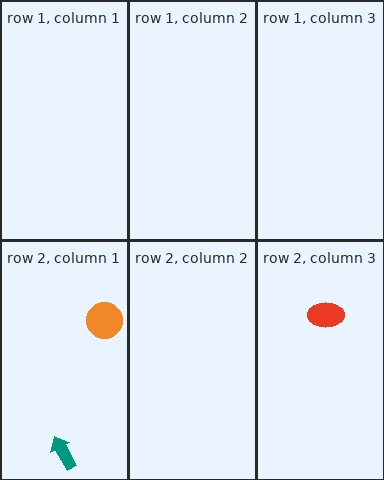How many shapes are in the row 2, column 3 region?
1.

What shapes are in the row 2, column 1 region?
The teal arrow, the orange circle.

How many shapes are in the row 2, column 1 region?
2.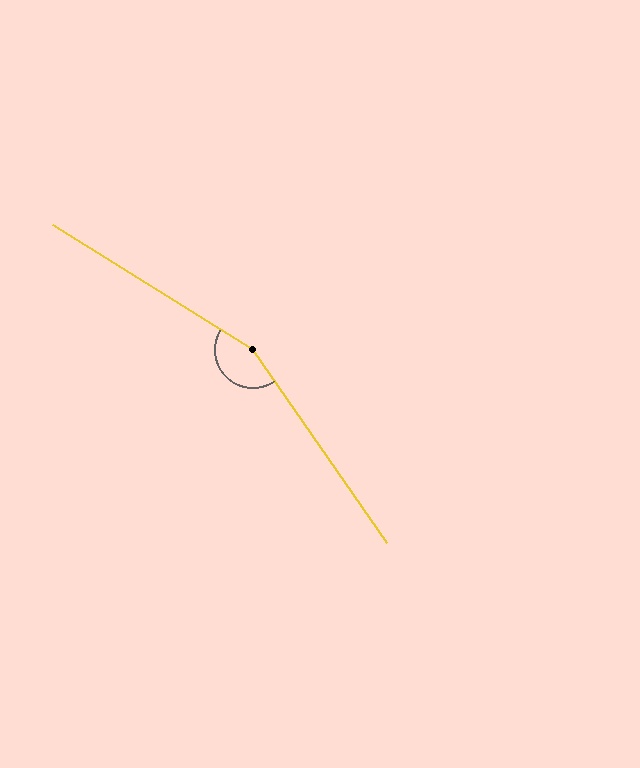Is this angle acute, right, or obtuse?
It is obtuse.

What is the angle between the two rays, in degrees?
Approximately 157 degrees.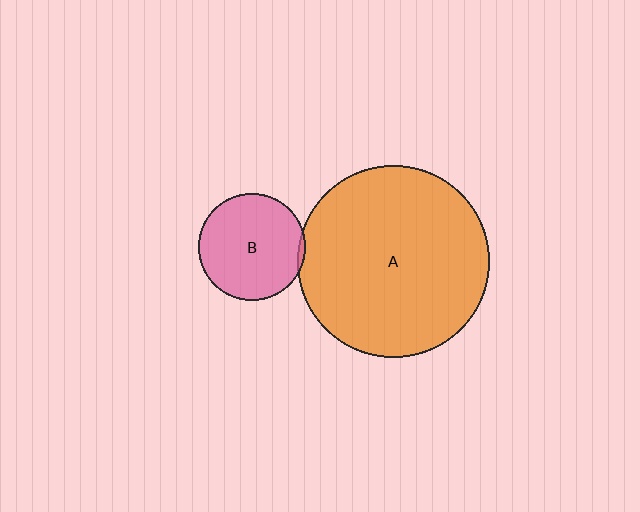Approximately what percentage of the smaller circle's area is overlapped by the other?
Approximately 5%.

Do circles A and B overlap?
Yes.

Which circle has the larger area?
Circle A (orange).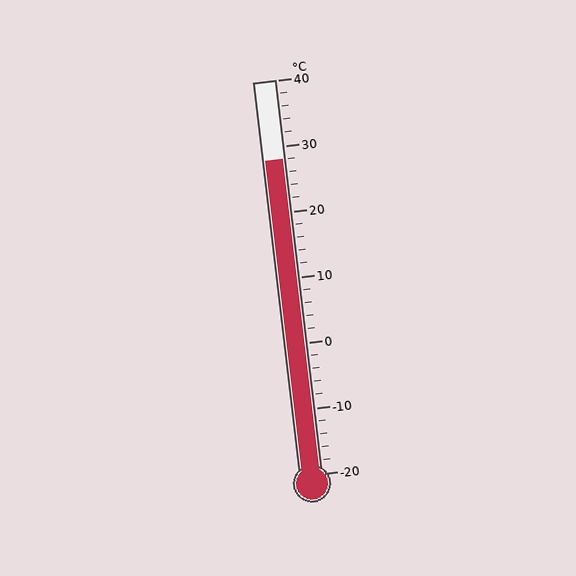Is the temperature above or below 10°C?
The temperature is above 10°C.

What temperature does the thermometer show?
The thermometer shows approximately 28°C.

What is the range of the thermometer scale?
The thermometer scale ranges from -20°C to 40°C.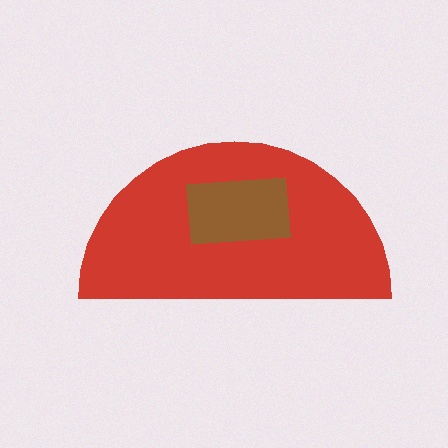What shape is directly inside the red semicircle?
The brown rectangle.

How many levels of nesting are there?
2.